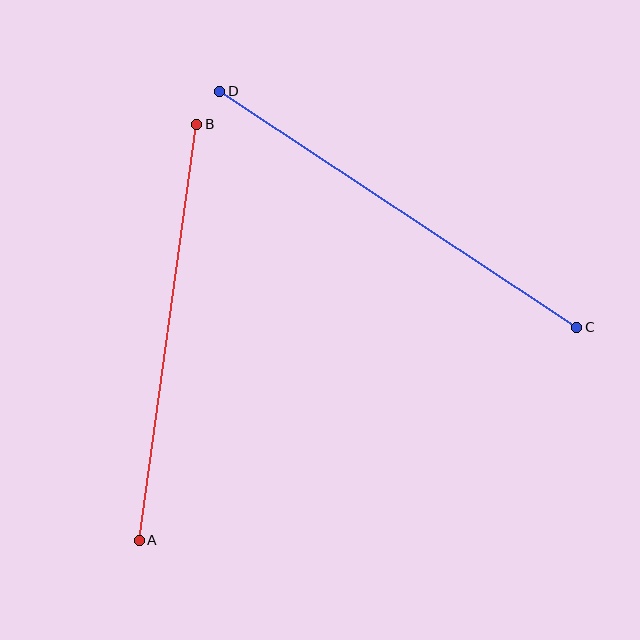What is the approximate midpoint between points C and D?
The midpoint is at approximately (398, 209) pixels.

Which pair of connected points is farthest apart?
Points C and D are farthest apart.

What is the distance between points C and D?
The distance is approximately 428 pixels.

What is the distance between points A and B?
The distance is approximately 420 pixels.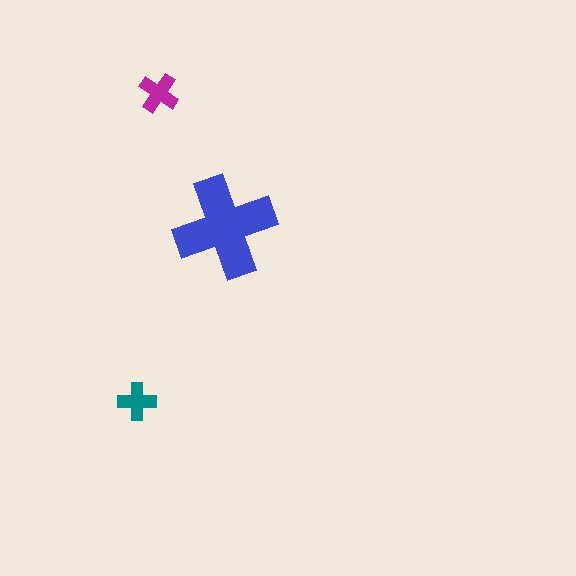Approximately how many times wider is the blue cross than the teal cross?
About 2.5 times wider.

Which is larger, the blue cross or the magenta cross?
The blue one.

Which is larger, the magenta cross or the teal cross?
The magenta one.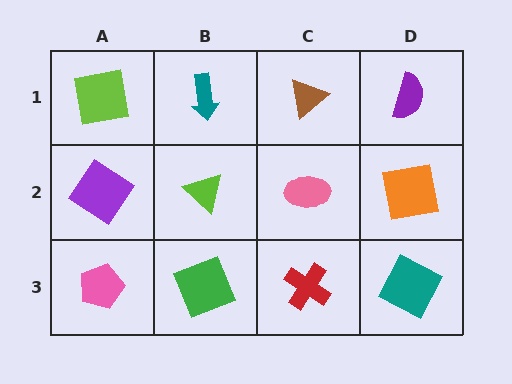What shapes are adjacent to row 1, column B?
A lime triangle (row 2, column B), a lime square (row 1, column A), a brown triangle (row 1, column C).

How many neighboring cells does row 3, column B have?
3.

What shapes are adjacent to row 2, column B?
A teal arrow (row 1, column B), a green square (row 3, column B), a purple diamond (row 2, column A), a pink ellipse (row 2, column C).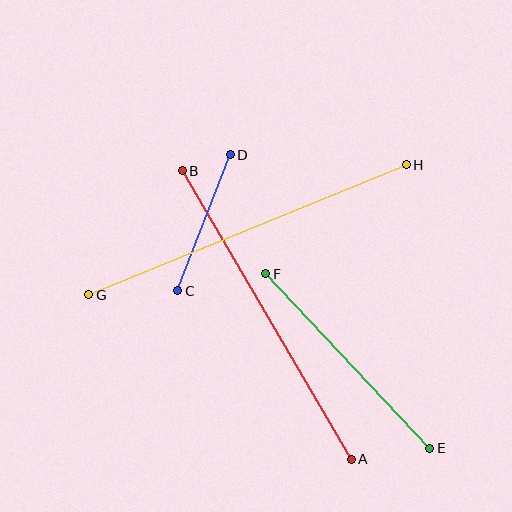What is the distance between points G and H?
The distance is approximately 343 pixels.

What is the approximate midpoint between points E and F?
The midpoint is at approximately (348, 361) pixels.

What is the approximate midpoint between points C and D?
The midpoint is at approximately (204, 223) pixels.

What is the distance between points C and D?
The distance is approximately 146 pixels.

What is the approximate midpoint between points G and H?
The midpoint is at approximately (247, 230) pixels.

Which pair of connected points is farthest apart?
Points G and H are farthest apart.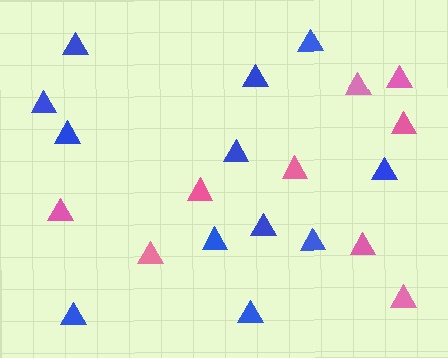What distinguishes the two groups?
There are 2 groups: one group of blue triangles (12) and one group of pink triangles (9).